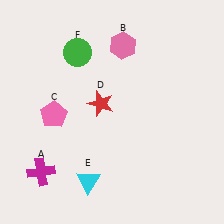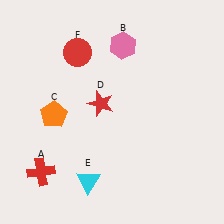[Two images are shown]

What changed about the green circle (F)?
In Image 1, F is green. In Image 2, it changed to red.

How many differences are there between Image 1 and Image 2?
There are 3 differences between the two images.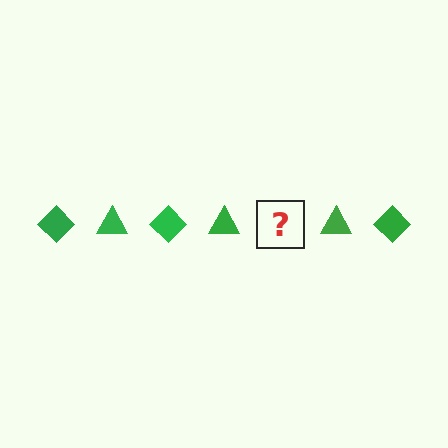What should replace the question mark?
The question mark should be replaced with a green diamond.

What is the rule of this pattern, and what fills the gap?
The rule is that the pattern cycles through diamond, triangle shapes in green. The gap should be filled with a green diamond.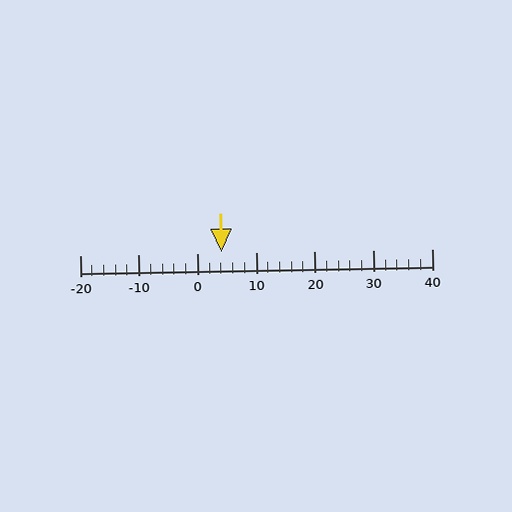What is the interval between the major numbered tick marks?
The major tick marks are spaced 10 units apart.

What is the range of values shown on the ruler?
The ruler shows values from -20 to 40.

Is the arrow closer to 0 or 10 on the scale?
The arrow is closer to 0.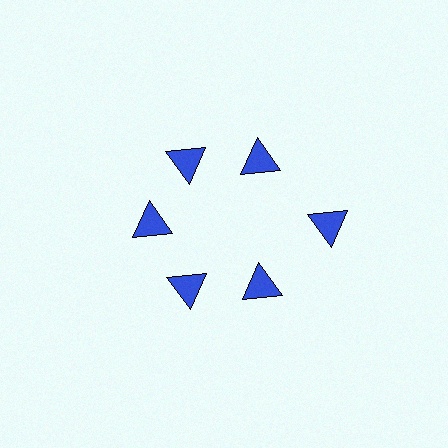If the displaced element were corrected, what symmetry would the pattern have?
It would have 6-fold rotational symmetry — the pattern would map onto itself every 60 degrees.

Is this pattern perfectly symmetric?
No. The 6 blue triangles are arranged in a ring, but one element near the 3 o'clock position is pushed outward from the center, breaking the 6-fold rotational symmetry.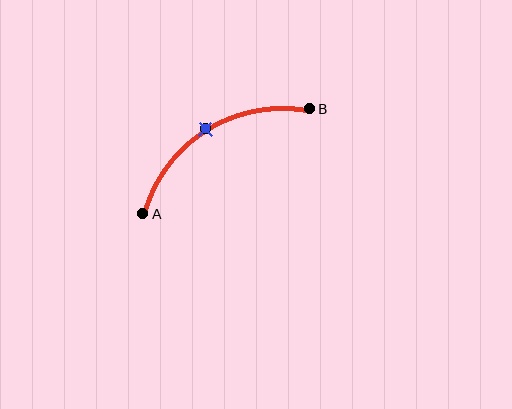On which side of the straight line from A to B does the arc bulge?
The arc bulges above the straight line connecting A and B.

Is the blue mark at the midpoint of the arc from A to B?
Yes. The blue mark lies on the arc at equal arc-length from both A and B — it is the arc midpoint.